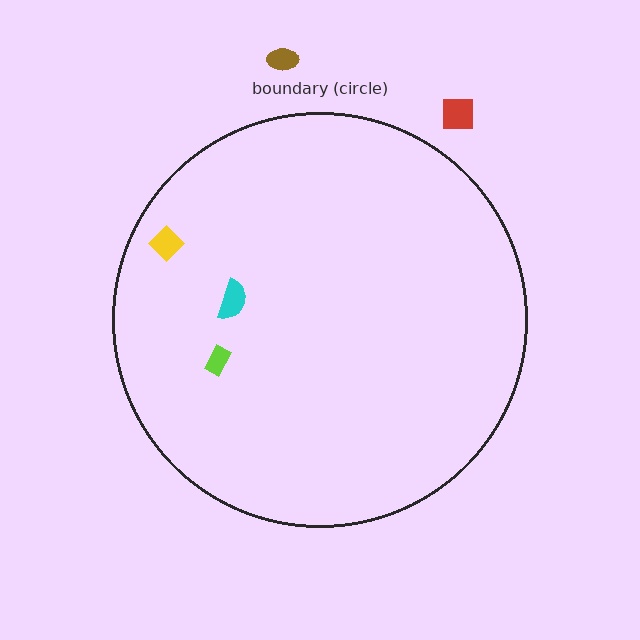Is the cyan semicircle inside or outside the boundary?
Inside.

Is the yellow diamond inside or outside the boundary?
Inside.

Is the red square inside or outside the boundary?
Outside.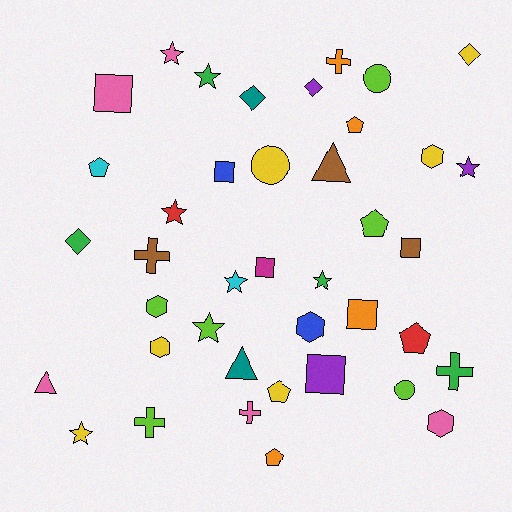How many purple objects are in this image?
There are 3 purple objects.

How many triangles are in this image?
There are 3 triangles.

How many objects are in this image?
There are 40 objects.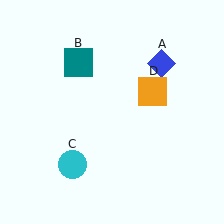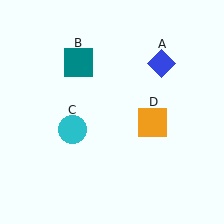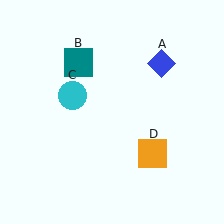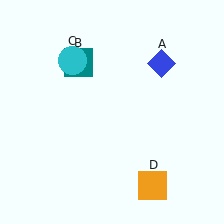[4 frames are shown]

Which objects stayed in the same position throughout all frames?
Blue diamond (object A) and teal square (object B) remained stationary.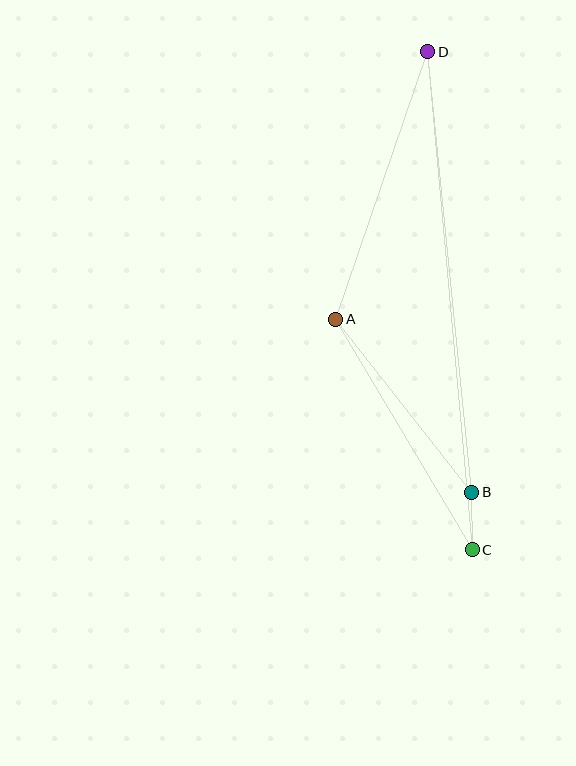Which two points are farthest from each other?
Points C and D are farthest from each other.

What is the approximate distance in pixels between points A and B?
The distance between A and B is approximately 220 pixels.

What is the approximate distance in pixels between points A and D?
The distance between A and D is approximately 283 pixels.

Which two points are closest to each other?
Points B and C are closest to each other.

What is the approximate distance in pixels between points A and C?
The distance between A and C is approximately 268 pixels.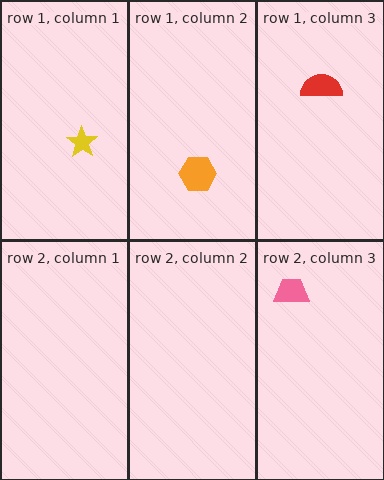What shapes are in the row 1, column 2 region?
The orange hexagon.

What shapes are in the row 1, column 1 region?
The yellow star.